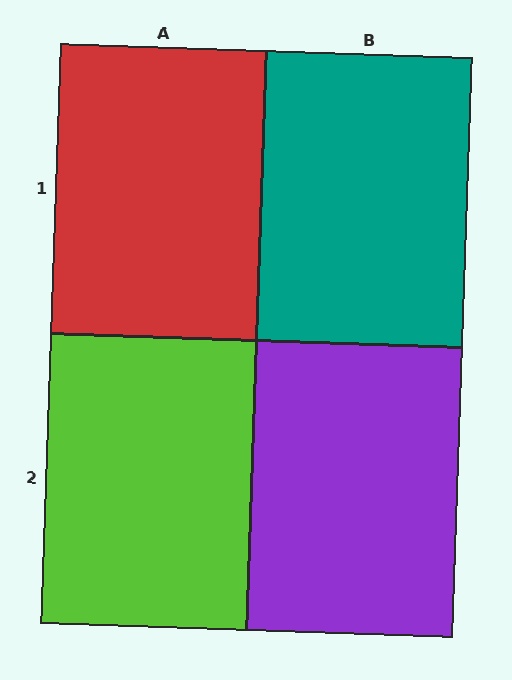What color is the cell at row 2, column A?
Lime.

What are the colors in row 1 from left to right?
Red, teal.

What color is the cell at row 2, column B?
Purple.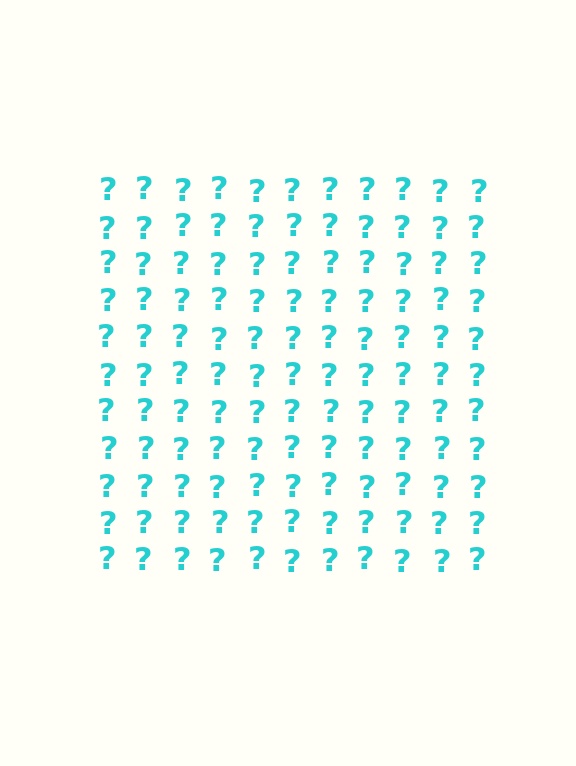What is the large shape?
The large shape is a square.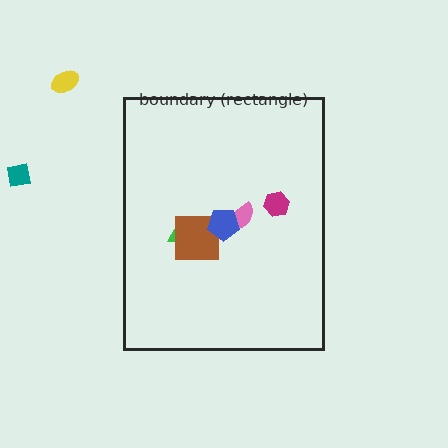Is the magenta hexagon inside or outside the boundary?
Inside.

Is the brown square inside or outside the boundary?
Inside.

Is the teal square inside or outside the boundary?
Outside.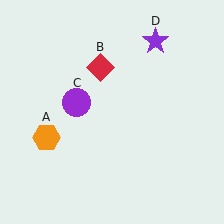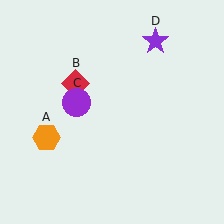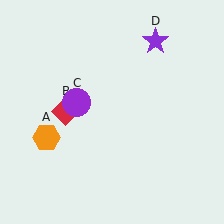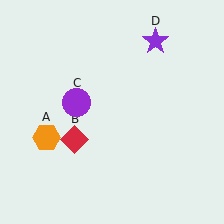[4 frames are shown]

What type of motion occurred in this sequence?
The red diamond (object B) rotated counterclockwise around the center of the scene.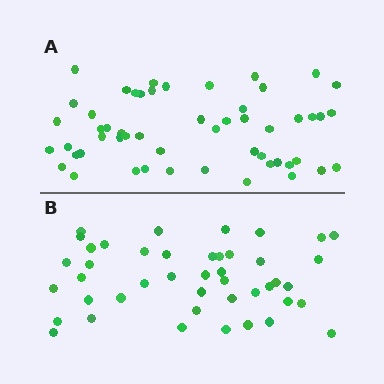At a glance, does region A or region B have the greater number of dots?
Region A (the top region) has more dots.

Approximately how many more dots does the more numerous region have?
Region A has roughly 8 or so more dots than region B.